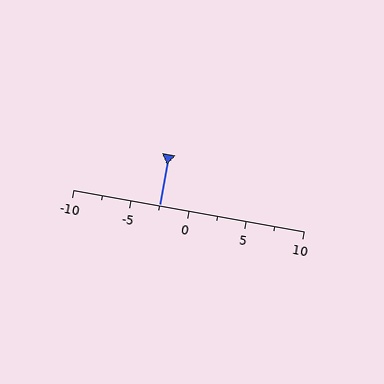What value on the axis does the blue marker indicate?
The marker indicates approximately -2.5.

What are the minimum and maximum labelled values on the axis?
The axis runs from -10 to 10.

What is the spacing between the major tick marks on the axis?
The major ticks are spaced 5 apart.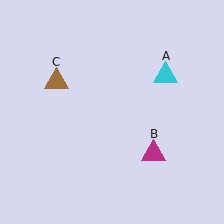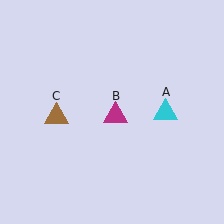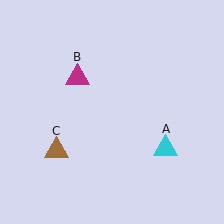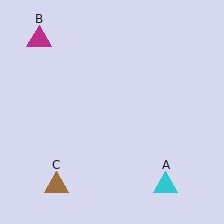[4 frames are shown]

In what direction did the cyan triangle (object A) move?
The cyan triangle (object A) moved down.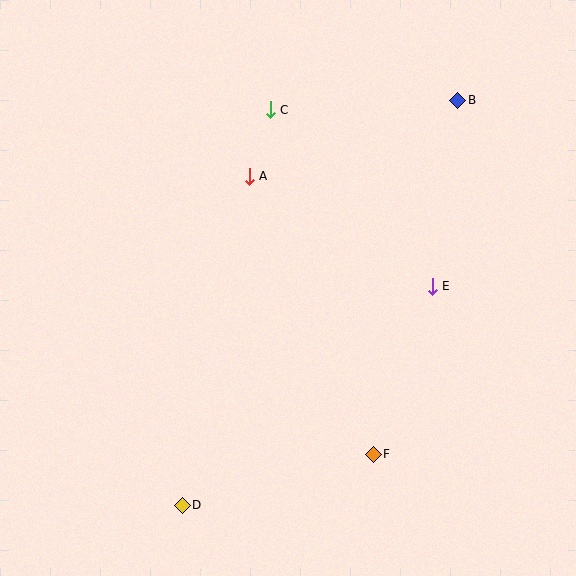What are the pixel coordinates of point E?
Point E is at (432, 286).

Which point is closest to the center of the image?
Point A at (249, 176) is closest to the center.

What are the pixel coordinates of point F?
Point F is at (373, 454).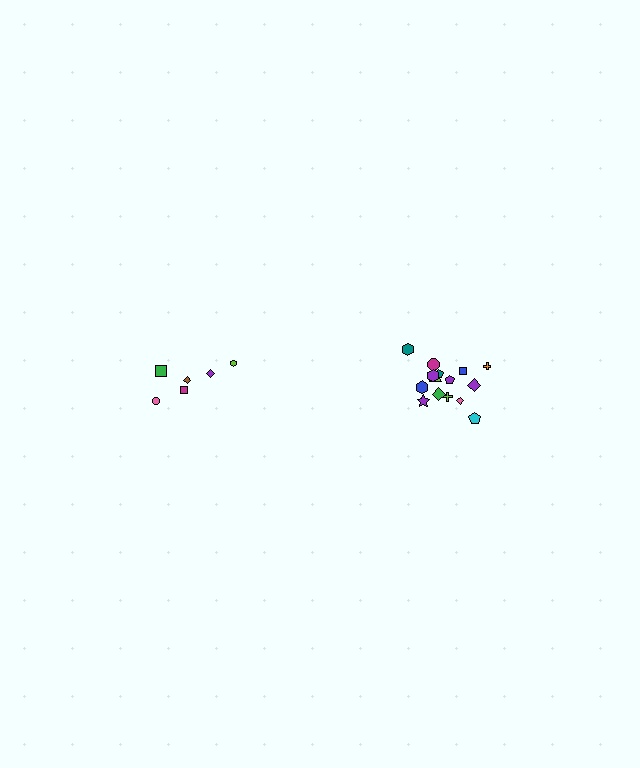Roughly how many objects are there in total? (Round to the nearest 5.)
Roughly 20 objects in total.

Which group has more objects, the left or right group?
The right group.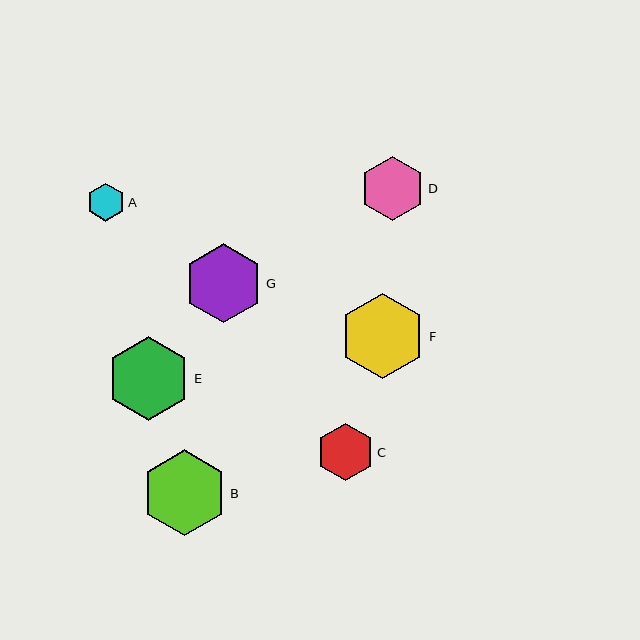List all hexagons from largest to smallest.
From largest to smallest: B, F, E, G, D, C, A.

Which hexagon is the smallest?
Hexagon A is the smallest with a size of approximately 38 pixels.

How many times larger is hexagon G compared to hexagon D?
Hexagon G is approximately 1.2 times the size of hexagon D.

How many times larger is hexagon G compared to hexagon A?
Hexagon G is approximately 2.1 times the size of hexagon A.